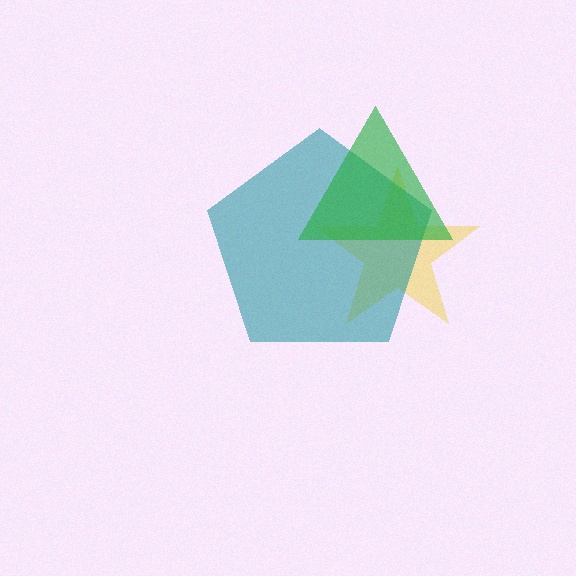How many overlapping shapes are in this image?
There are 3 overlapping shapes in the image.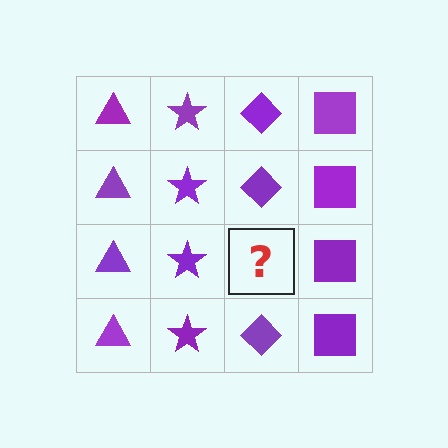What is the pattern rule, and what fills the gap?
The rule is that each column has a consistent shape. The gap should be filled with a purple diamond.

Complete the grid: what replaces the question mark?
The question mark should be replaced with a purple diamond.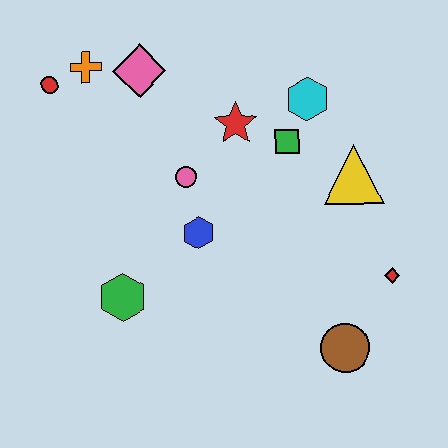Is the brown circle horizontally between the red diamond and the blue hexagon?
Yes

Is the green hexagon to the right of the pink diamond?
No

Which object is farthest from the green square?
The red circle is farthest from the green square.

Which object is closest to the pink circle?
The blue hexagon is closest to the pink circle.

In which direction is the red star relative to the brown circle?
The red star is above the brown circle.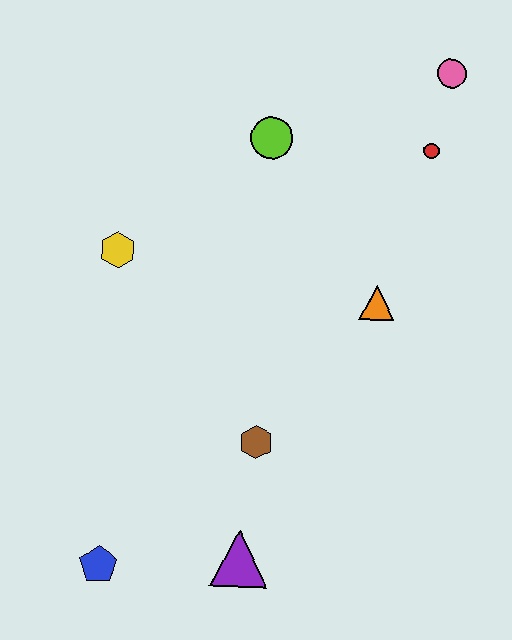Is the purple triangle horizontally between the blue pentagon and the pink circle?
Yes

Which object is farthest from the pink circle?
The blue pentagon is farthest from the pink circle.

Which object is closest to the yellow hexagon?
The lime circle is closest to the yellow hexagon.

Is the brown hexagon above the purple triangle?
Yes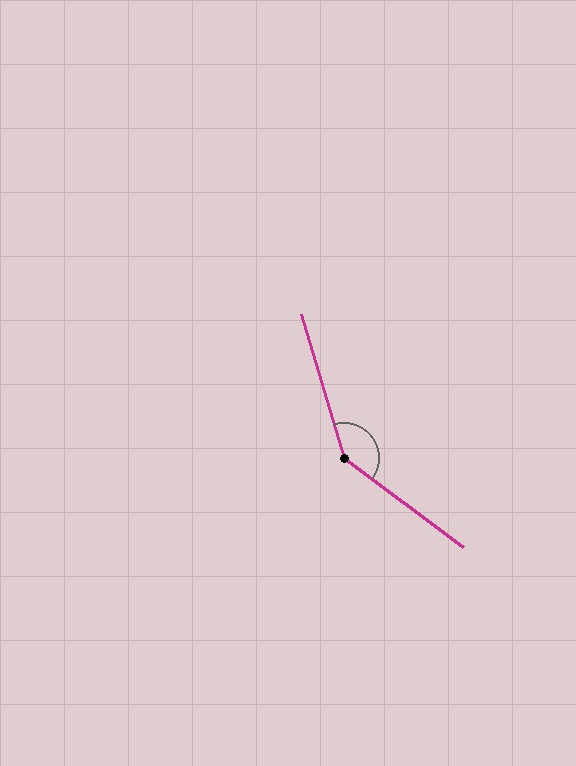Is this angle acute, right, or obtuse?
It is obtuse.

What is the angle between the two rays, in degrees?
Approximately 143 degrees.